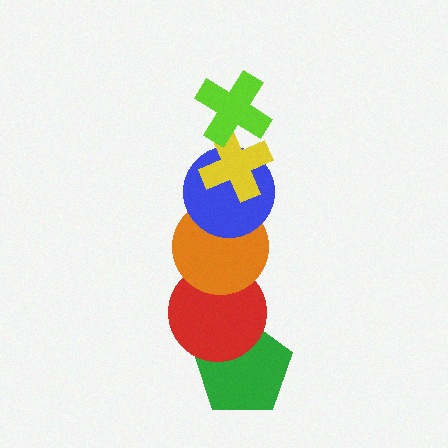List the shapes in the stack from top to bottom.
From top to bottom: the lime cross, the yellow cross, the blue circle, the orange circle, the red circle, the green pentagon.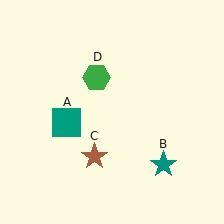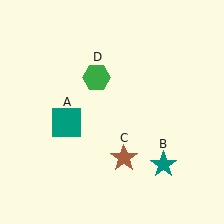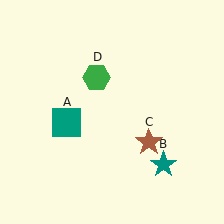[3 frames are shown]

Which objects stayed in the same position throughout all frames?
Teal square (object A) and teal star (object B) and green hexagon (object D) remained stationary.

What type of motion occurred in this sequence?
The brown star (object C) rotated counterclockwise around the center of the scene.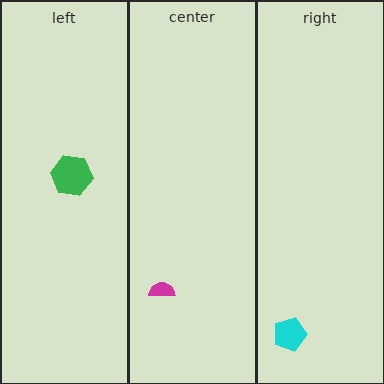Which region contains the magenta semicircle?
The center region.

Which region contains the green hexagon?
The left region.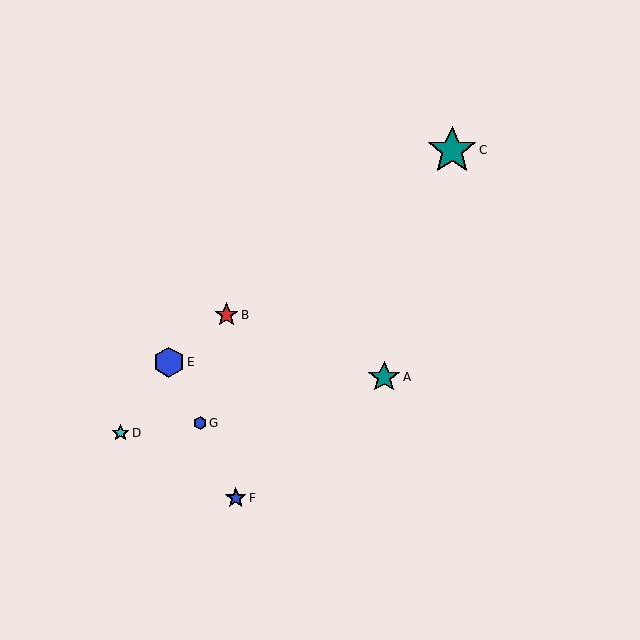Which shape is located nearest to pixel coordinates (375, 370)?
The teal star (labeled A) at (384, 377) is nearest to that location.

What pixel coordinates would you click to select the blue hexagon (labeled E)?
Click at (169, 362) to select the blue hexagon E.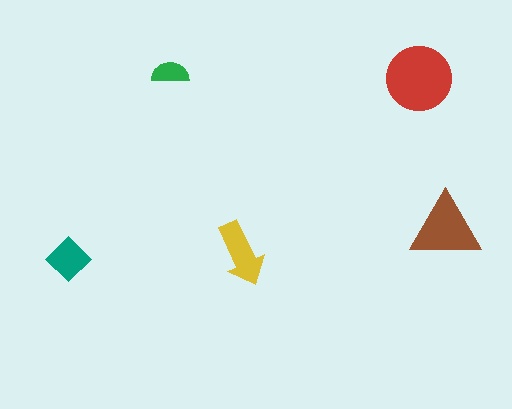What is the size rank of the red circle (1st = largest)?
1st.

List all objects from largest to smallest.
The red circle, the brown triangle, the yellow arrow, the teal diamond, the green semicircle.